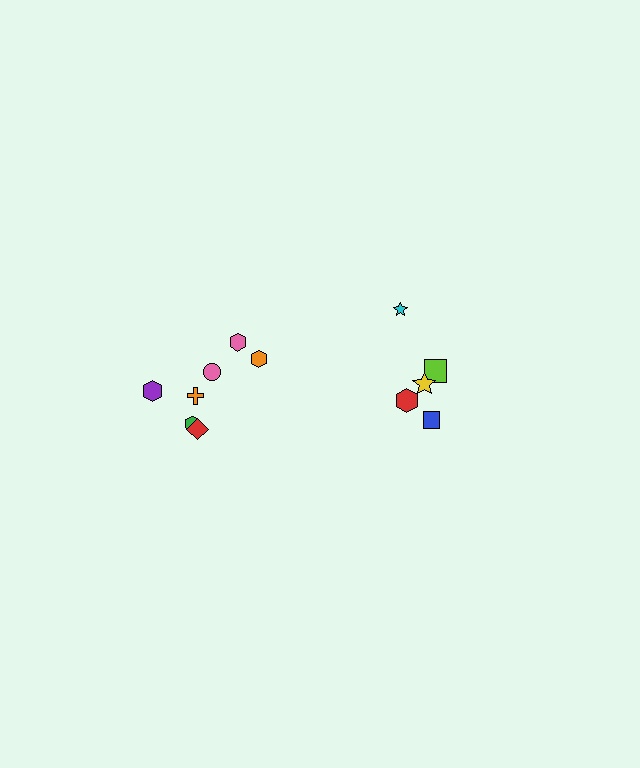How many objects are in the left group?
There are 7 objects.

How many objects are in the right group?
There are 5 objects.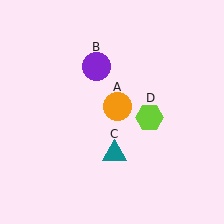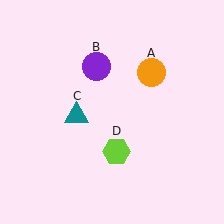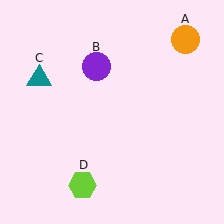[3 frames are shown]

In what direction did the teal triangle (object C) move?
The teal triangle (object C) moved up and to the left.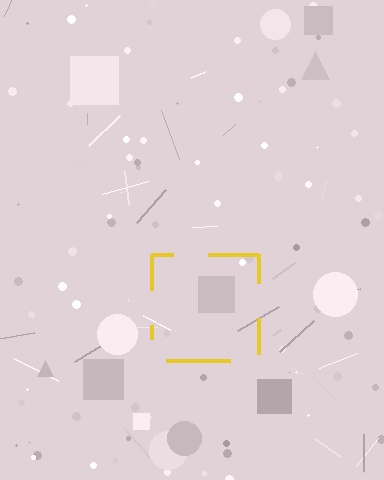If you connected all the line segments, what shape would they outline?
They would outline a square.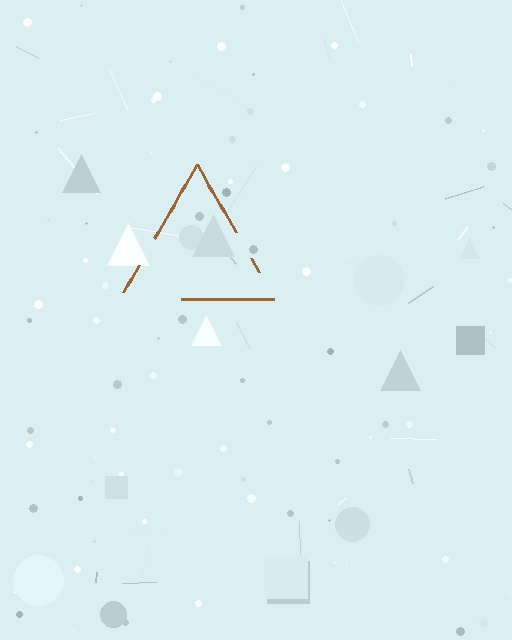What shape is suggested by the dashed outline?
The dashed outline suggests a triangle.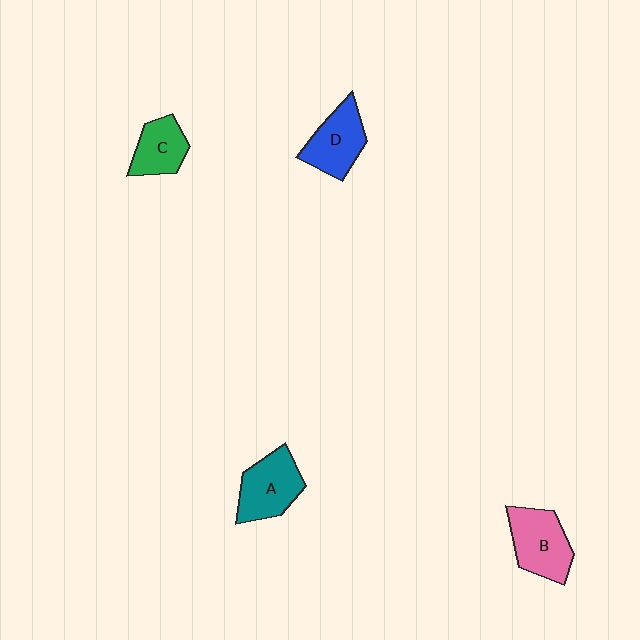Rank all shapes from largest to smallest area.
From largest to smallest: B (pink), A (teal), D (blue), C (green).